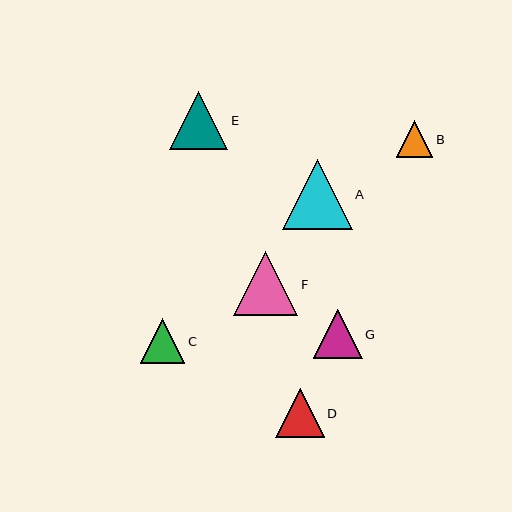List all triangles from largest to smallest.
From largest to smallest: A, F, E, G, D, C, B.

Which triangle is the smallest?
Triangle B is the smallest with a size of approximately 37 pixels.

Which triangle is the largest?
Triangle A is the largest with a size of approximately 70 pixels.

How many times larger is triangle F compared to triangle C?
Triangle F is approximately 1.4 times the size of triangle C.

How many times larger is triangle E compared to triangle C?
Triangle E is approximately 1.3 times the size of triangle C.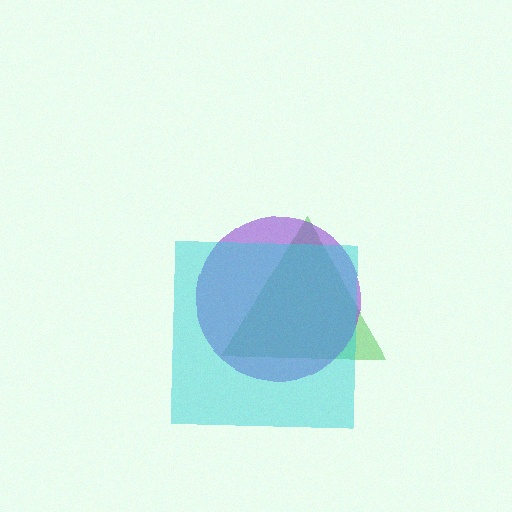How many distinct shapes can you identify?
There are 3 distinct shapes: a green triangle, a purple circle, a cyan square.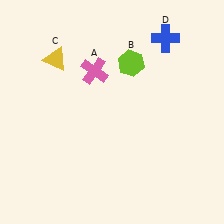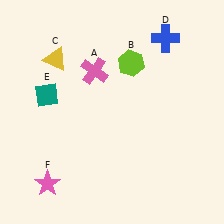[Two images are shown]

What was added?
A teal diamond (E), a pink star (F) were added in Image 2.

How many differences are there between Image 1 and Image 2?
There are 2 differences between the two images.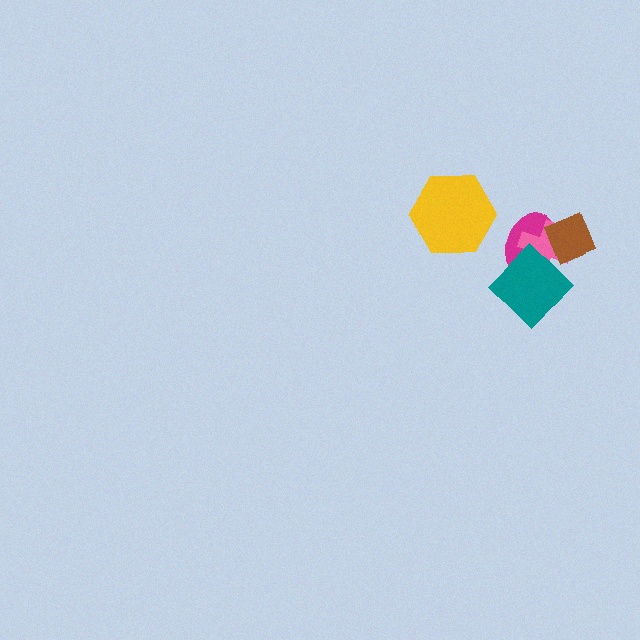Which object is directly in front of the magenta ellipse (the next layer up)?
The pink cross is directly in front of the magenta ellipse.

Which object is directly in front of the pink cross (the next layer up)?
The brown diamond is directly in front of the pink cross.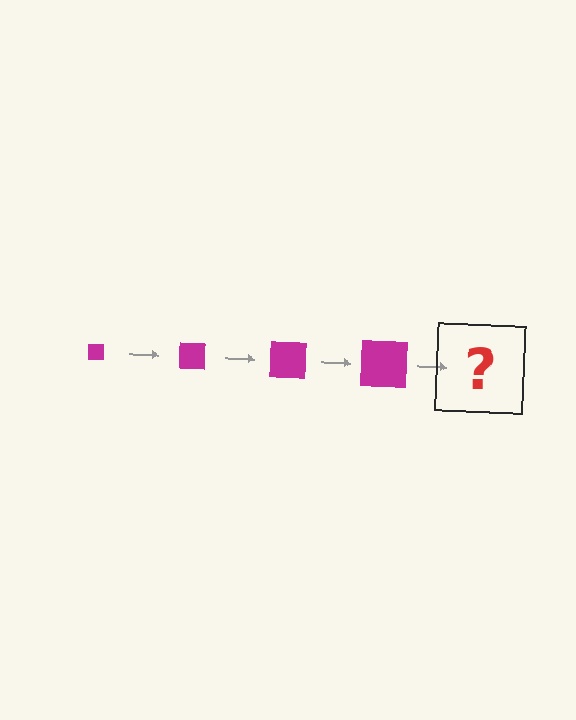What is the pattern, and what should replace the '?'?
The pattern is that the square gets progressively larger each step. The '?' should be a magenta square, larger than the previous one.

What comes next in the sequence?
The next element should be a magenta square, larger than the previous one.